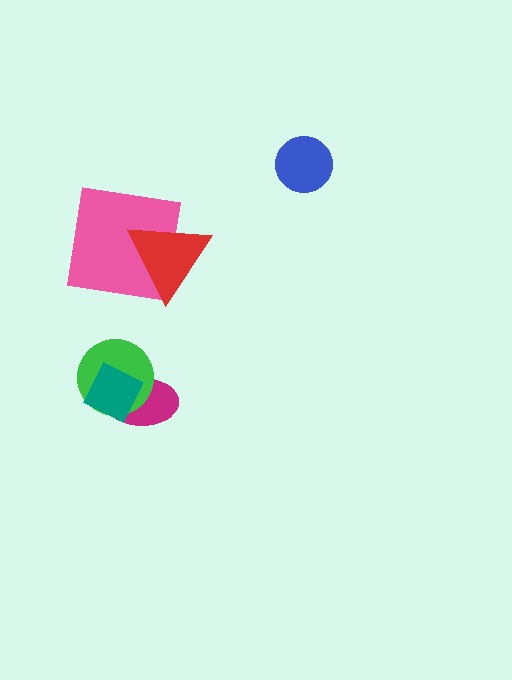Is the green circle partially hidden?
Yes, it is partially covered by another shape.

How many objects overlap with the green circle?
2 objects overlap with the green circle.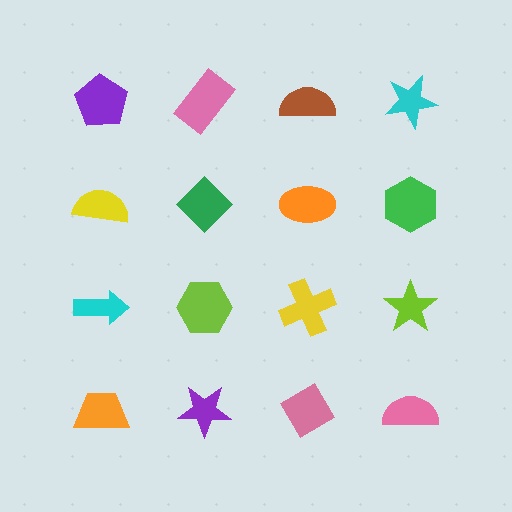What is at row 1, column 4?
A cyan star.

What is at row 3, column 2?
A lime hexagon.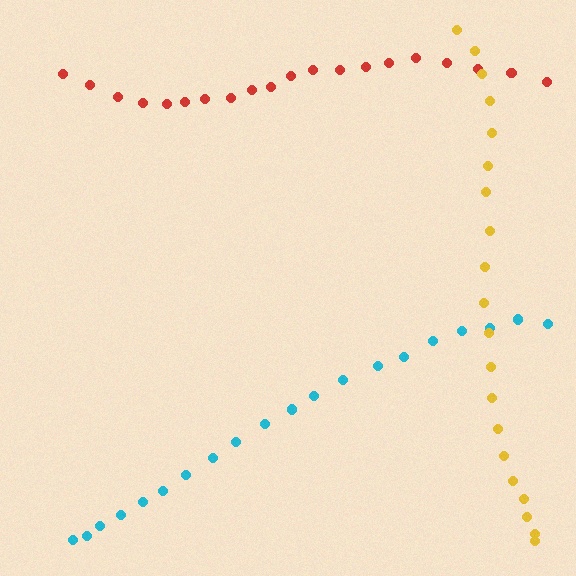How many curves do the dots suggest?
There are 3 distinct paths.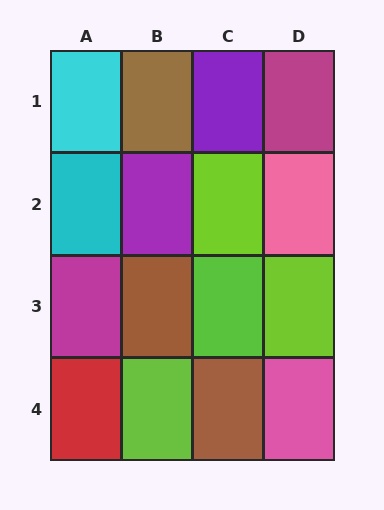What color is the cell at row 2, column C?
Lime.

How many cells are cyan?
2 cells are cyan.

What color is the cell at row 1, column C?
Purple.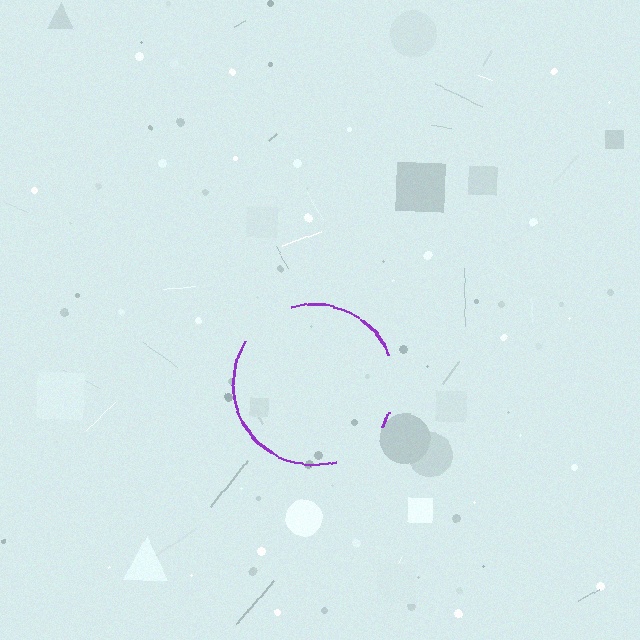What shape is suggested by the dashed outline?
The dashed outline suggests a circle.